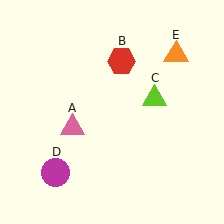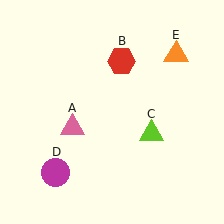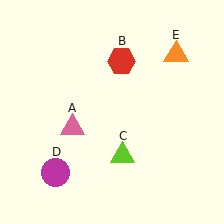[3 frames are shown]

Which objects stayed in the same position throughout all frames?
Pink triangle (object A) and red hexagon (object B) and magenta circle (object D) and orange triangle (object E) remained stationary.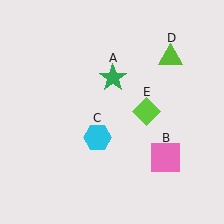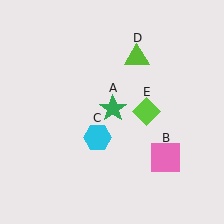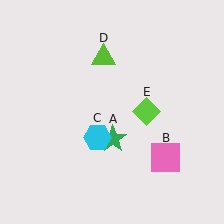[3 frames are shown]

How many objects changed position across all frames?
2 objects changed position: green star (object A), lime triangle (object D).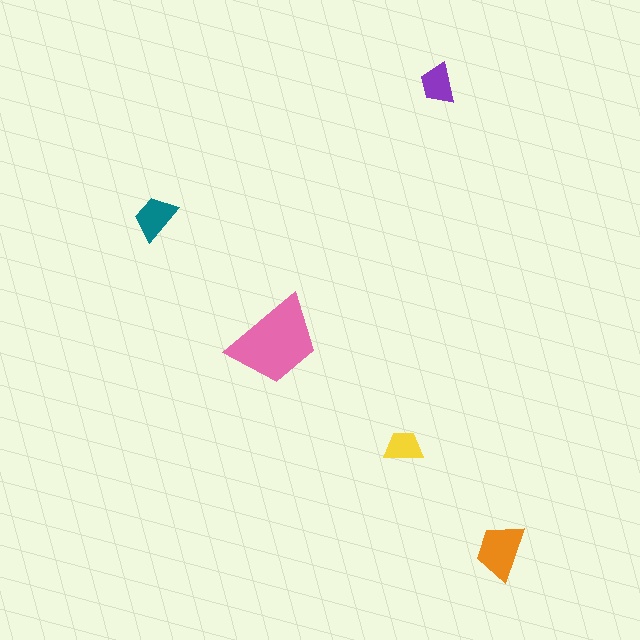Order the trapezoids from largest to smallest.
the pink one, the orange one, the teal one, the purple one, the yellow one.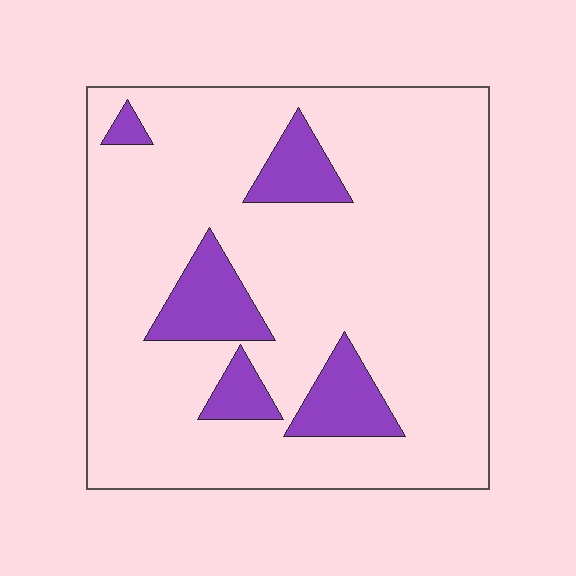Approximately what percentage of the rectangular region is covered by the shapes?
Approximately 15%.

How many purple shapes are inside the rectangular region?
5.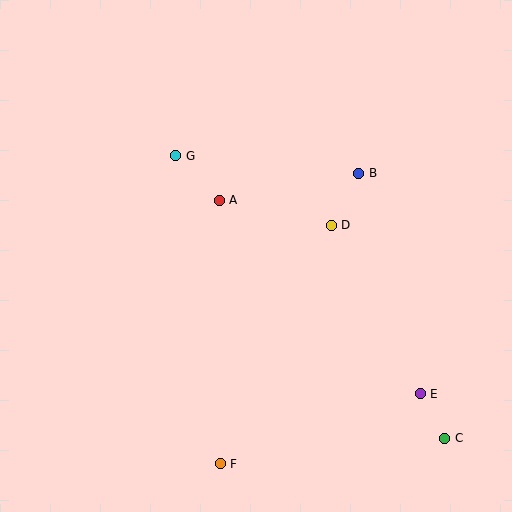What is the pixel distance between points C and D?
The distance between C and D is 241 pixels.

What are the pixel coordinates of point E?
Point E is at (420, 394).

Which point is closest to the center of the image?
Point A at (219, 200) is closest to the center.